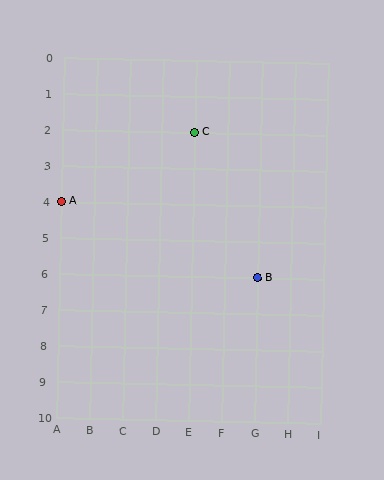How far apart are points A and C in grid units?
Points A and C are 4 columns and 2 rows apart (about 4.5 grid units diagonally).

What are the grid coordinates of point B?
Point B is at grid coordinates (G, 6).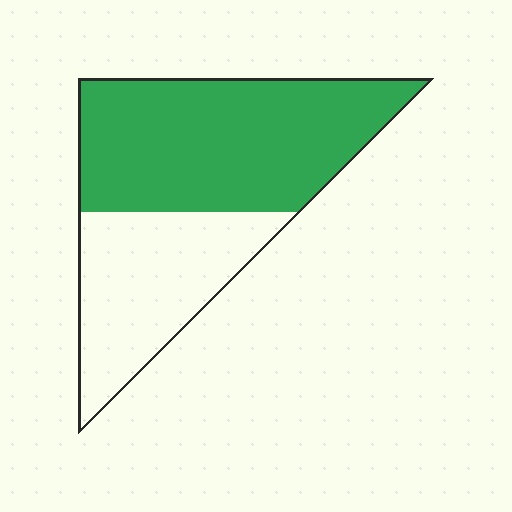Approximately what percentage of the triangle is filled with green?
Approximately 60%.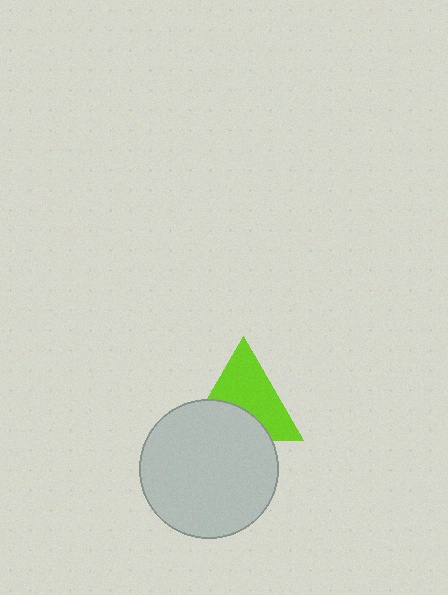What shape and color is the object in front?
The object in front is a light gray circle.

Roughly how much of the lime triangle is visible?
About half of it is visible (roughly 60%).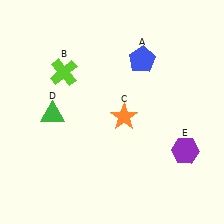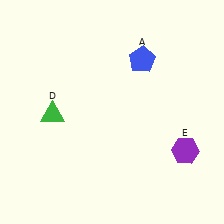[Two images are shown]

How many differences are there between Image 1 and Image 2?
There are 2 differences between the two images.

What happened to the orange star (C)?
The orange star (C) was removed in Image 2. It was in the bottom-right area of Image 1.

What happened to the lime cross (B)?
The lime cross (B) was removed in Image 2. It was in the top-left area of Image 1.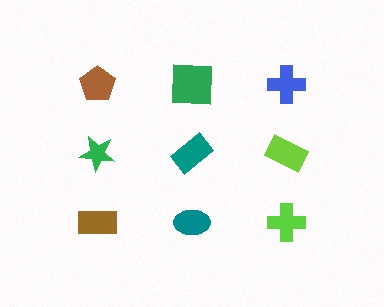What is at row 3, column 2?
A teal ellipse.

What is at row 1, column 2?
A green square.